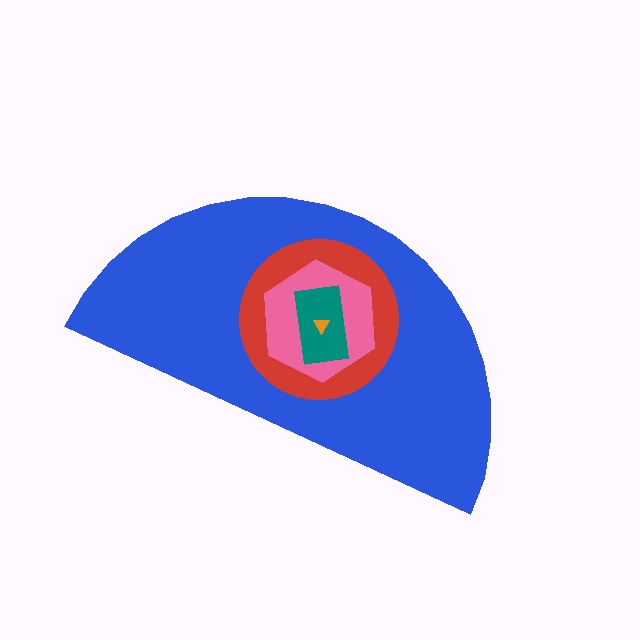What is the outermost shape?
The blue semicircle.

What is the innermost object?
The orange triangle.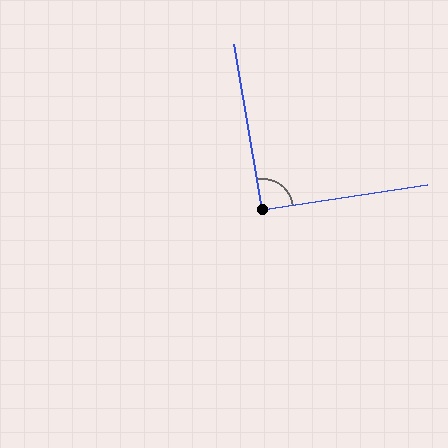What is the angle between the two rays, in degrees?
Approximately 91 degrees.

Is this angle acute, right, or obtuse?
It is approximately a right angle.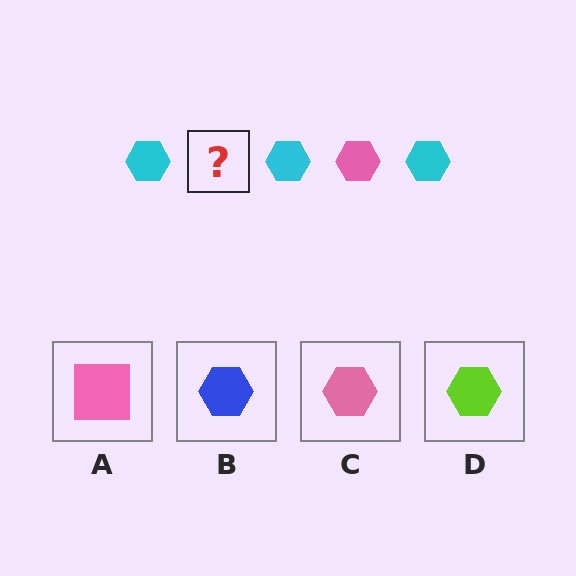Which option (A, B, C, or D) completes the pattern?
C.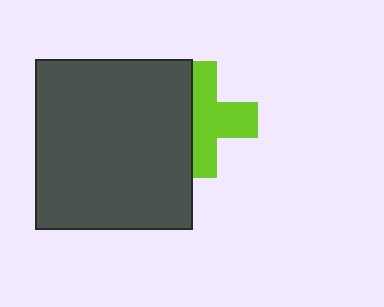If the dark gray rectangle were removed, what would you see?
You would see the complete lime cross.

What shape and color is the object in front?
The object in front is a dark gray rectangle.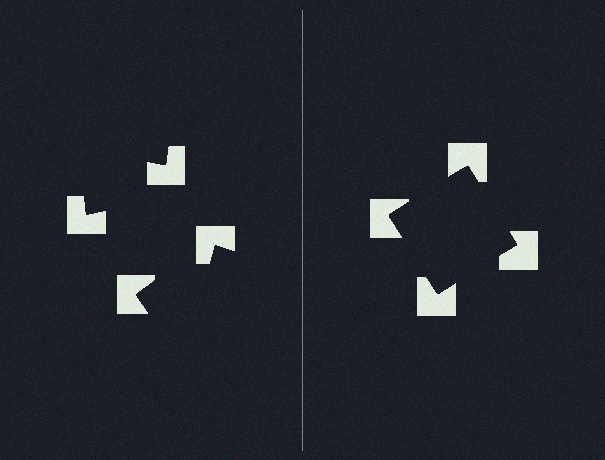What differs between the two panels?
The notched squares are positioned identically on both sides; only the wedge orientations differ. On the right they align to a square; on the left they are misaligned.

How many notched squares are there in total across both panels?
8 — 4 on each side.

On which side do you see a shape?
An illusory square appears on the right side. On the left side the wedge cuts are rotated, so no coherent shape forms.